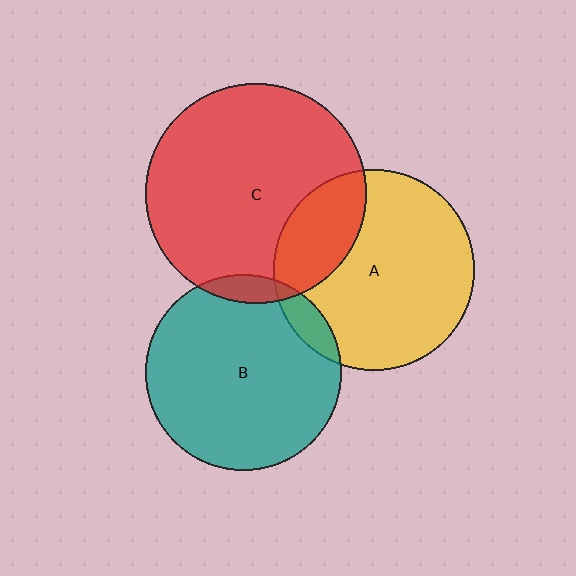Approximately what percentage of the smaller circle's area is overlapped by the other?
Approximately 25%.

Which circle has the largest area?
Circle C (red).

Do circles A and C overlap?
Yes.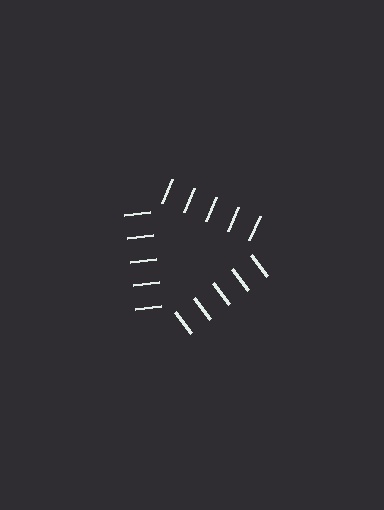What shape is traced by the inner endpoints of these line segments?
An illusory triangle — the line segments terminate on its edges but no continuous stroke is drawn.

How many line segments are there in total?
15 — 5 along each of the 3 edges.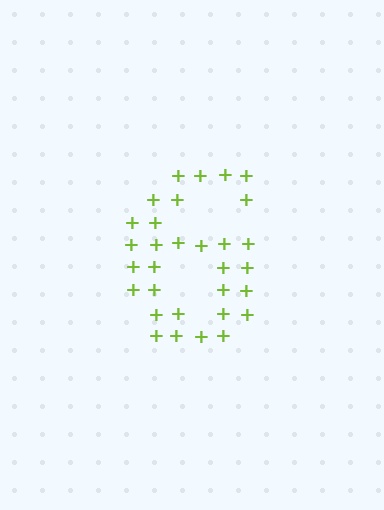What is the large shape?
The large shape is the digit 6.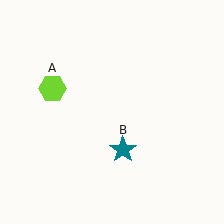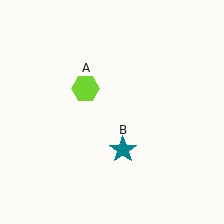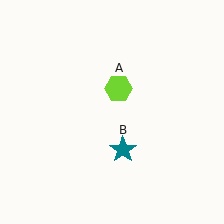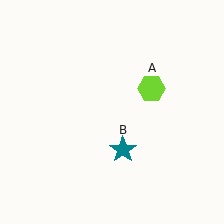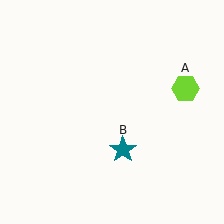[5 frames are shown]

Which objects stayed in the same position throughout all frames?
Teal star (object B) remained stationary.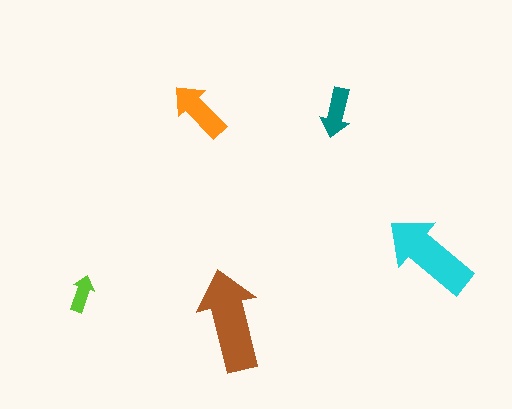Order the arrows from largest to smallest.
the brown one, the cyan one, the orange one, the teal one, the lime one.